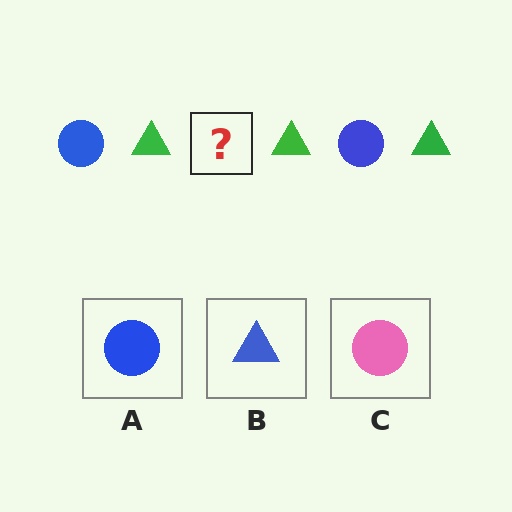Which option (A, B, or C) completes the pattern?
A.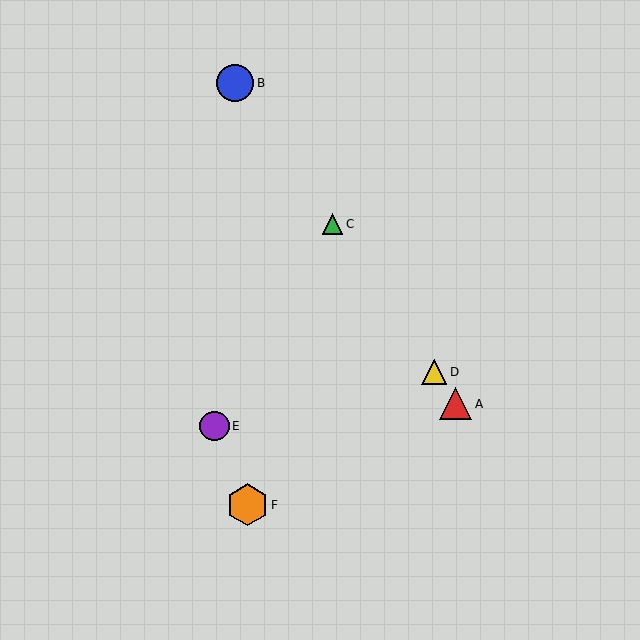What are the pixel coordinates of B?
Object B is at (235, 83).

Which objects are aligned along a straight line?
Objects A, B, C, D are aligned along a straight line.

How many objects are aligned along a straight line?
4 objects (A, B, C, D) are aligned along a straight line.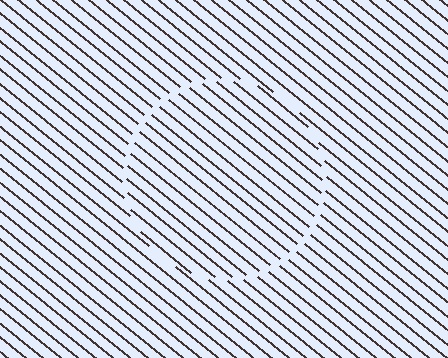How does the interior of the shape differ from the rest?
The interior of the shape contains the same grating, shifted by half a period — the contour is defined by the phase discontinuity where line-ends from the inner and outer gratings abut.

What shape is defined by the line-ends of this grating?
An illusory circle. The interior of the shape contains the same grating, shifted by half a period — the contour is defined by the phase discontinuity where line-ends from the inner and outer gratings abut.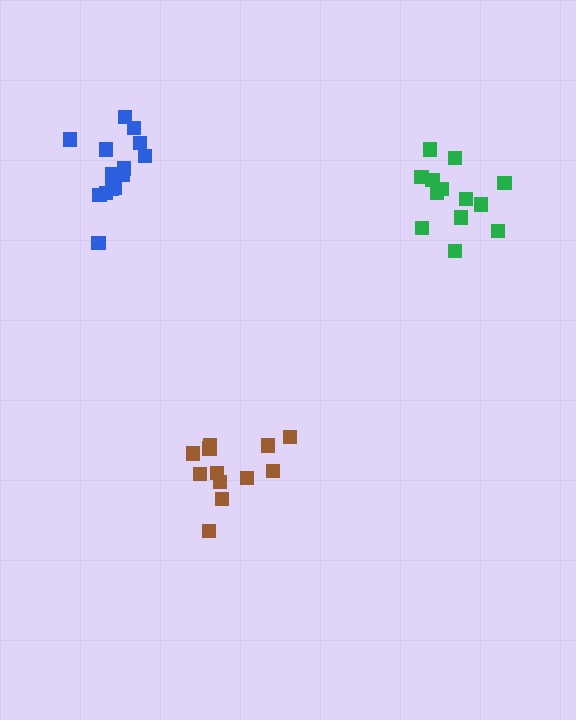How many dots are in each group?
Group 1: 12 dots, Group 2: 13 dots, Group 3: 15 dots (40 total).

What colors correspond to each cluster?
The clusters are colored: brown, green, blue.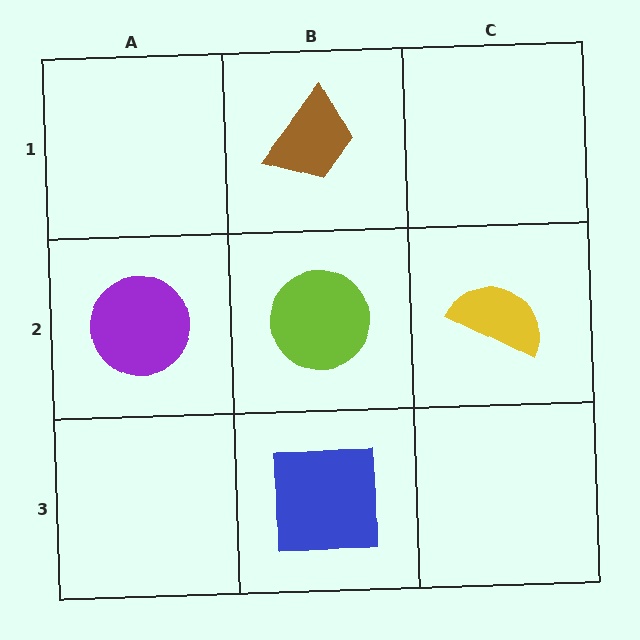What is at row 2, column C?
A yellow semicircle.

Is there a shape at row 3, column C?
No, that cell is empty.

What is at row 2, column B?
A lime circle.